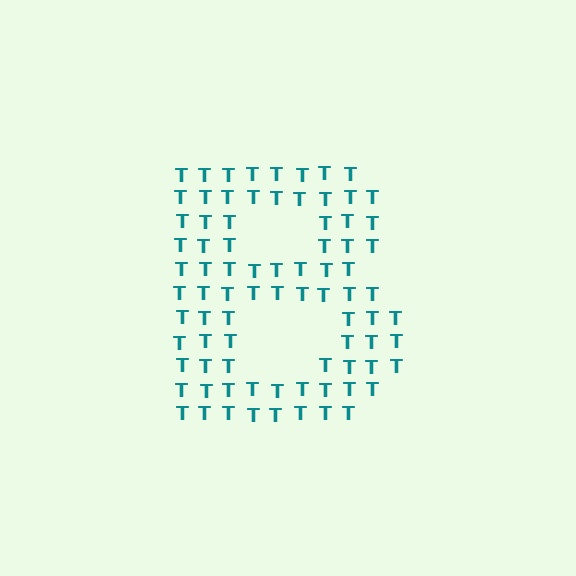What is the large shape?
The large shape is the letter B.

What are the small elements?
The small elements are letter T's.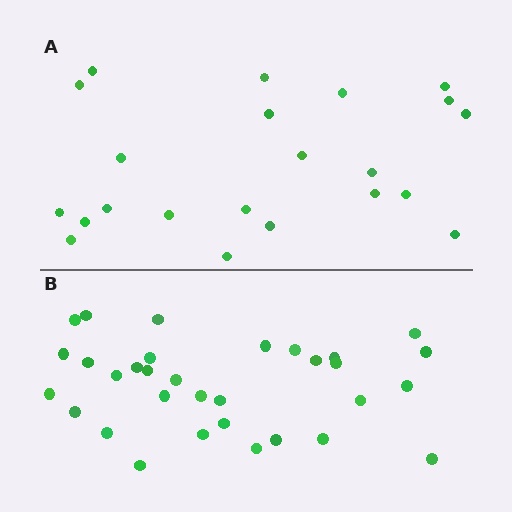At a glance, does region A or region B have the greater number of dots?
Region B (the bottom region) has more dots.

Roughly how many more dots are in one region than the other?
Region B has roughly 10 or so more dots than region A.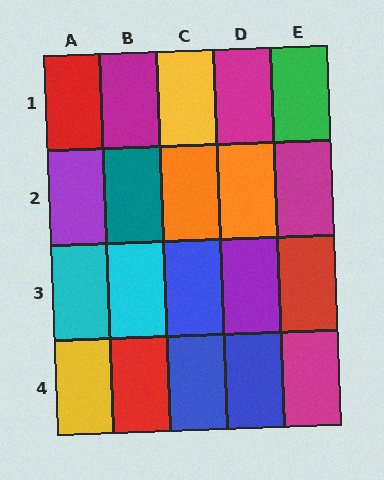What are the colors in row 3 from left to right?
Cyan, cyan, blue, purple, red.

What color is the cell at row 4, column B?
Red.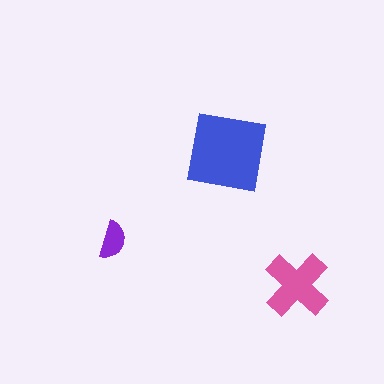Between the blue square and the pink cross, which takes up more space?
The blue square.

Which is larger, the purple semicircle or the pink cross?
The pink cross.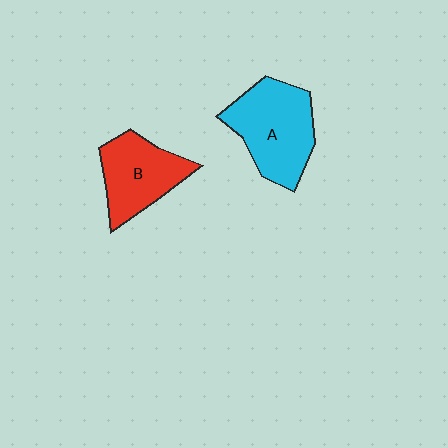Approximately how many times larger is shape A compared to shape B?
Approximately 1.3 times.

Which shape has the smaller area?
Shape B (red).